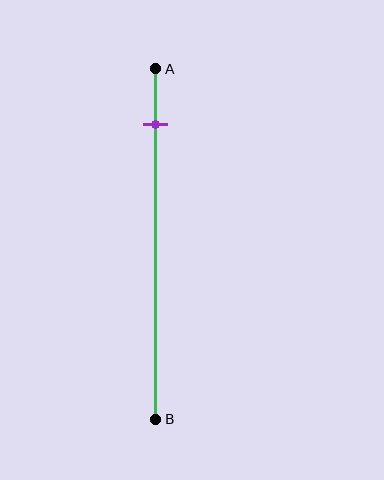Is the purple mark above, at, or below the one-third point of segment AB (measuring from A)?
The purple mark is above the one-third point of segment AB.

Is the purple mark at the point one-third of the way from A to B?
No, the mark is at about 15% from A, not at the 33% one-third point.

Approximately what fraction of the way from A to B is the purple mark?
The purple mark is approximately 15% of the way from A to B.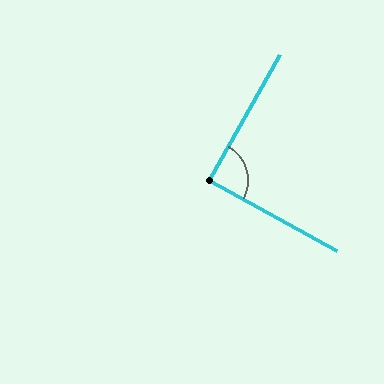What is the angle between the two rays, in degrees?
Approximately 90 degrees.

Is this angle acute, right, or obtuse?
It is approximately a right angle.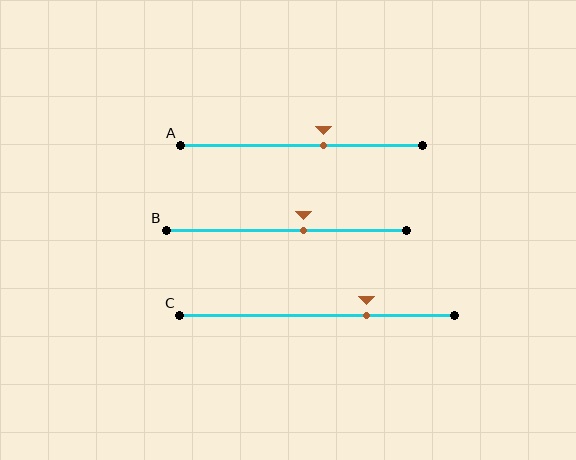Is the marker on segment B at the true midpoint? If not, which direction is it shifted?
No, the marker on segment B is shifted to the right by about 7% of the segment length.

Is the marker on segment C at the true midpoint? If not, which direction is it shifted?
No, the marker on segment C is shifted to the right by about 18% of the segment length.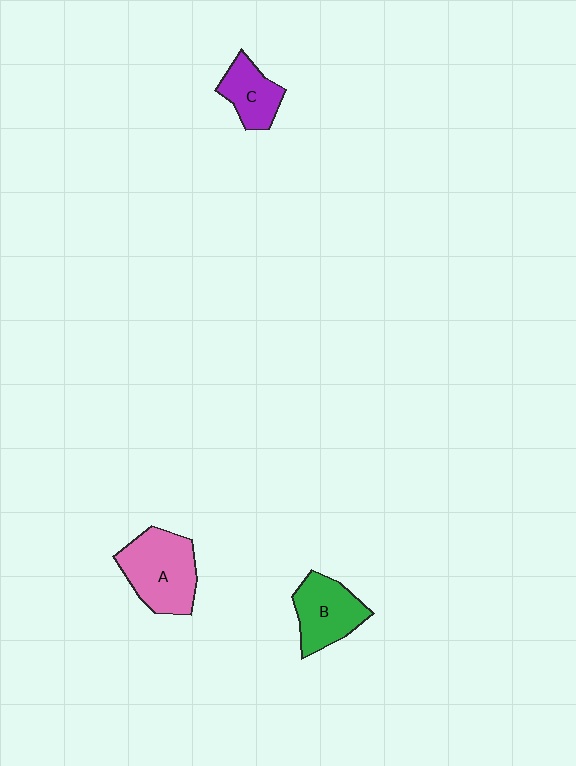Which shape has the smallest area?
Shape C (purple).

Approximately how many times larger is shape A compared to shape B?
Approximately 1.3 times.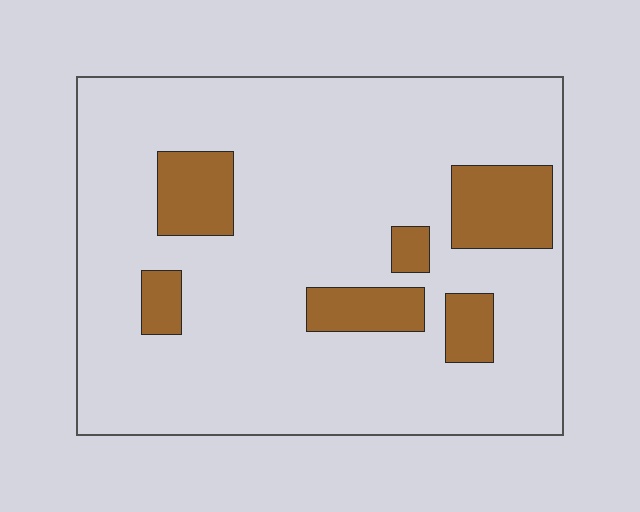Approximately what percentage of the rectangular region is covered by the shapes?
Approximately 15%.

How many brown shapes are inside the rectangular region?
6.